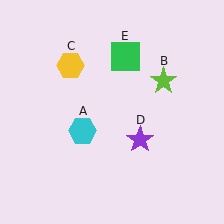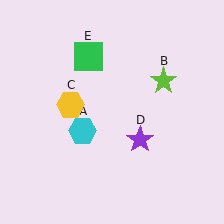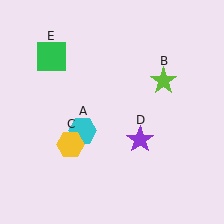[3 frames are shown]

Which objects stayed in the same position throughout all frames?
Cyan hexagon (object A) and lime star (object B) and purple star (object D) remained stationary.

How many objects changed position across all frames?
2 objects changed position: yellow hexagon (object C), green square (object E).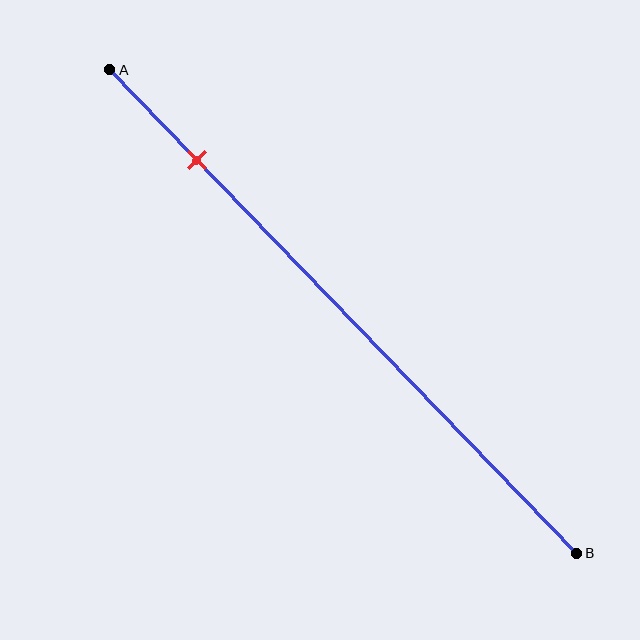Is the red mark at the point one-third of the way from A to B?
No, the mark is at about 20% from A, not at the 33% one-third point.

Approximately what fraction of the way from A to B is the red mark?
The red mark is approximately 20% of the way from A to B.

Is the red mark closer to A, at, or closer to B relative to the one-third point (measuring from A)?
The red mark is closer to point A than the one-third point of segment AB.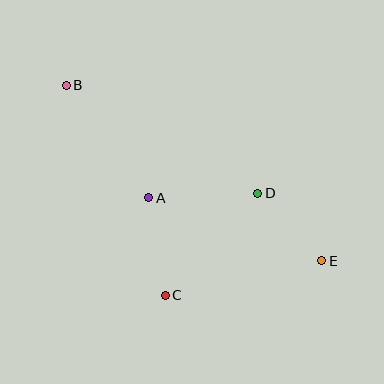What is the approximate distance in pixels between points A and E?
The distance between A and E is approximately 184 pixels.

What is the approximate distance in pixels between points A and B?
The distance between A and B is approximately 139 pixels.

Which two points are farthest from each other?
Points B and E are farthest from each other.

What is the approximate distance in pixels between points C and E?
The distance between C and E is approximately 160 pixels.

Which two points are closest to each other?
Points D and E are closest to each other.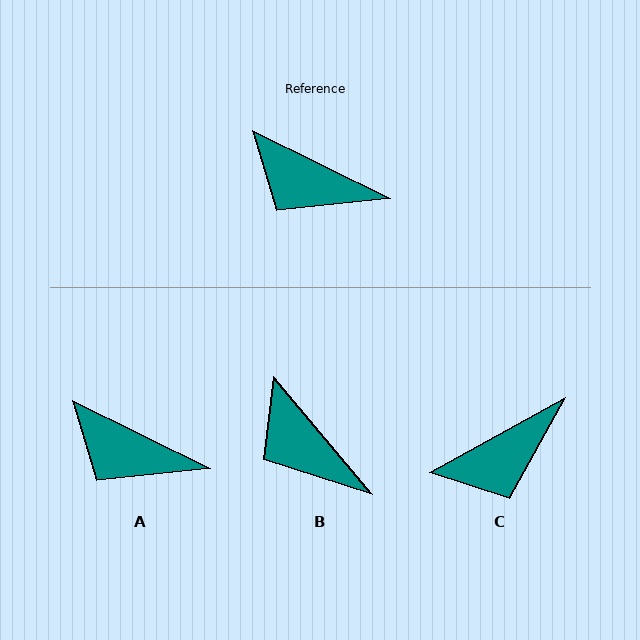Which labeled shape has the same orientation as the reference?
A.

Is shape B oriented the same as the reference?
No, it is off by about 24 degrees.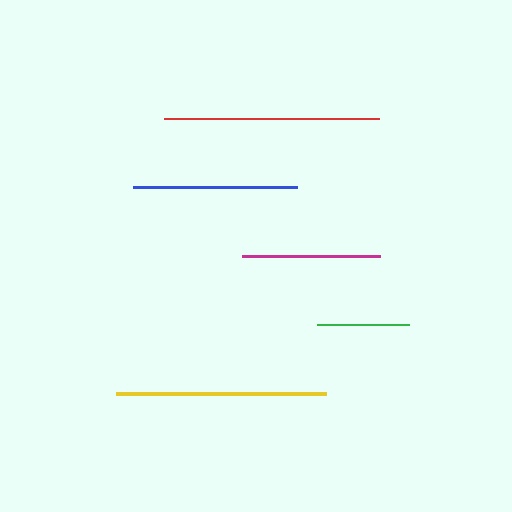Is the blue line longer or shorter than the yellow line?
The yellow line is longer than the blue line.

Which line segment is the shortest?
The green line is the shortest at approximately 92 pixels.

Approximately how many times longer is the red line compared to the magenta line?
The red line is approximately 1.6 times the length of the magenta line.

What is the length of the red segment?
The red segment is approximately 214 pixels long.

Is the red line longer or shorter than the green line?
The red line is longer than the green line.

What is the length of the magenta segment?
The magenta segment is approximately 137 pixels long.